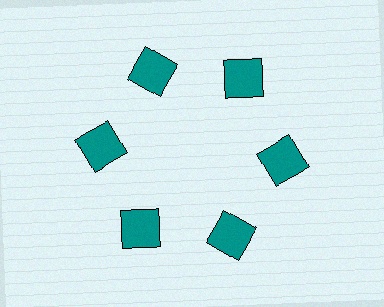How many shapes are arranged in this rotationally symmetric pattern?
There are 6 shapes, arranged in 6 groups of 1.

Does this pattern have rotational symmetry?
Yes, this pattern has 6-fold rotational symmetry. It looks the same after rotating 60 degrees around the center.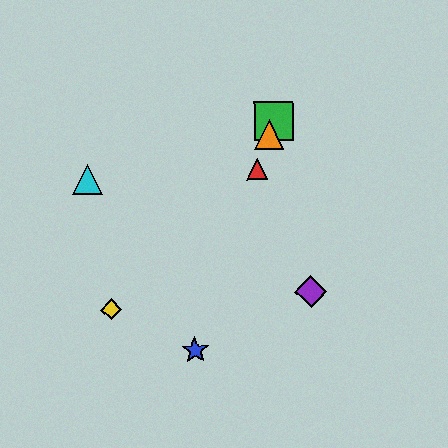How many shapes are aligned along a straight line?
4 shapes (the red triangle, the blue star, the green square, the orange triangle) are aligned along a straight line.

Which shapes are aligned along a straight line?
The red triangle, the blue star, the green square, the orange triangle are aligned along a straight line.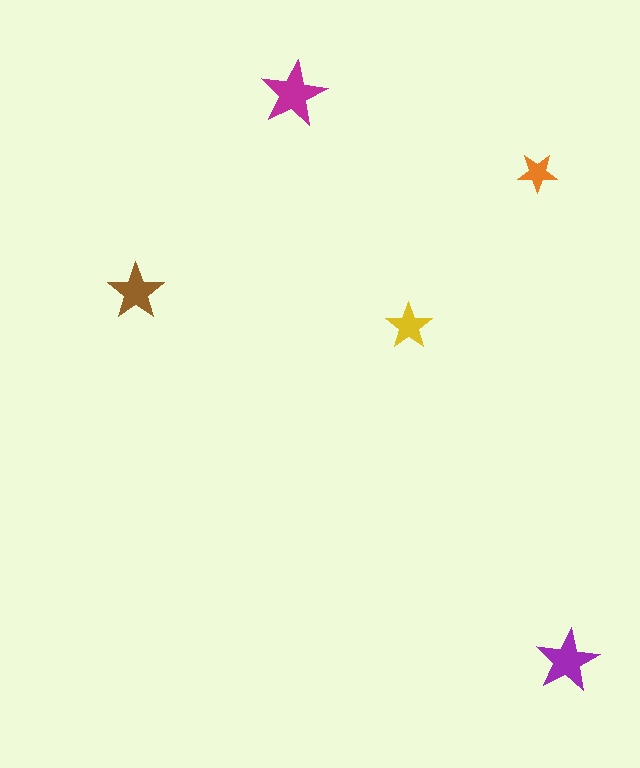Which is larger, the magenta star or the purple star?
The magenta one.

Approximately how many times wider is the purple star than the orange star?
About 1.5 times wider.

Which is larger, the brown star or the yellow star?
The brown one.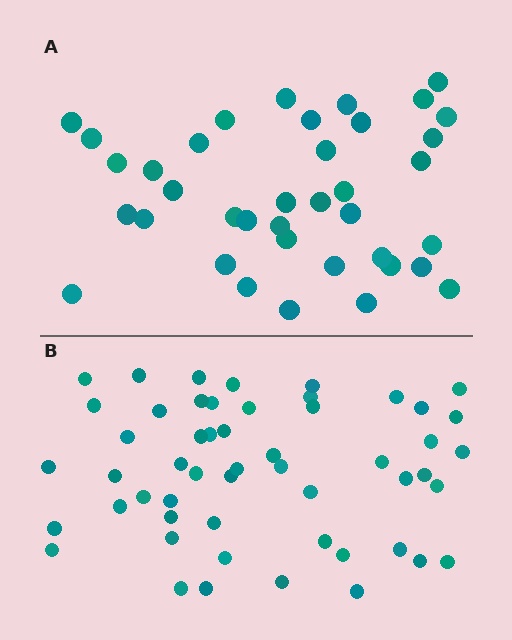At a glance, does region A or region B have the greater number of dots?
Region B (the bottom region) has more dots.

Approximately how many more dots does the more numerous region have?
Region B has approximately 15 more dots than region A.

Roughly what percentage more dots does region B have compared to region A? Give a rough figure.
About 40% more.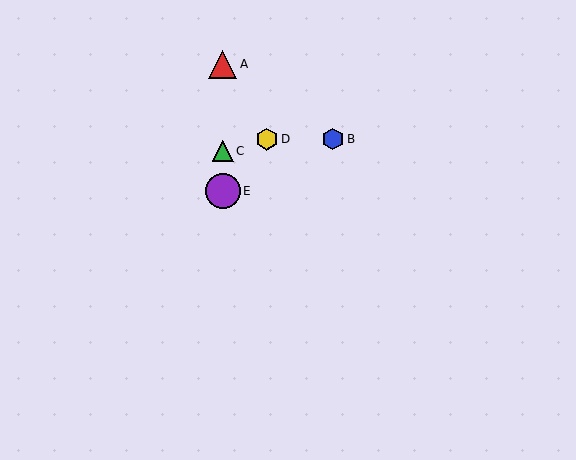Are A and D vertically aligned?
No, A is at x≈223 and D is at x≈267.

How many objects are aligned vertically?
3 objects (A, C, E) are aligned vertically.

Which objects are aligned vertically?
Objects A, C, E are aligned vertically.